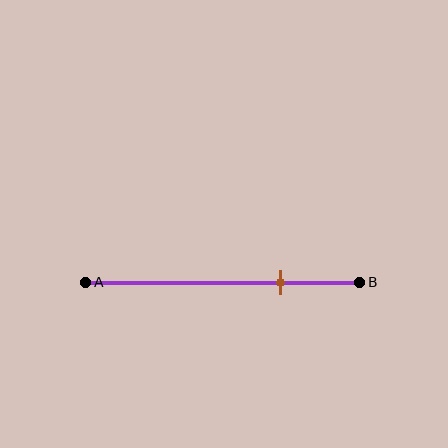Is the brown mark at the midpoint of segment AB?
No, the mark is at about 70% from A, not at the 50% midpoint.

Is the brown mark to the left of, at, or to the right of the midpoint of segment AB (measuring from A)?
The brown mark is to the right of the midpoint of segment AB.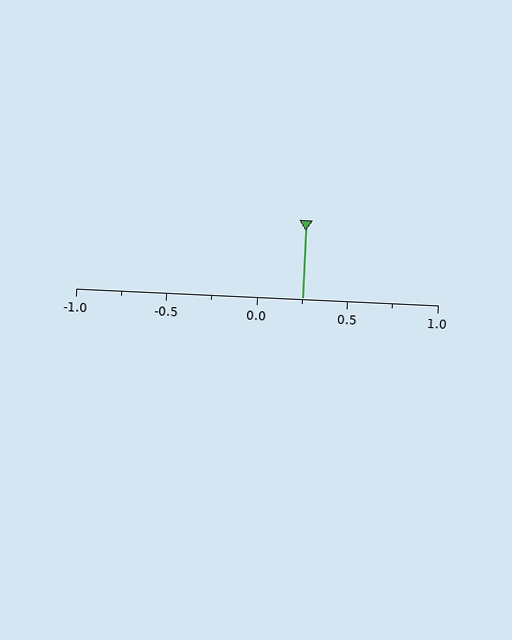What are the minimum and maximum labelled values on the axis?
The axis runs from -1.0 to 1.0.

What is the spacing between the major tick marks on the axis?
The major ticks are spaced 0.5 apart.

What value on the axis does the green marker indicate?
The marker indicates approximately 0.25.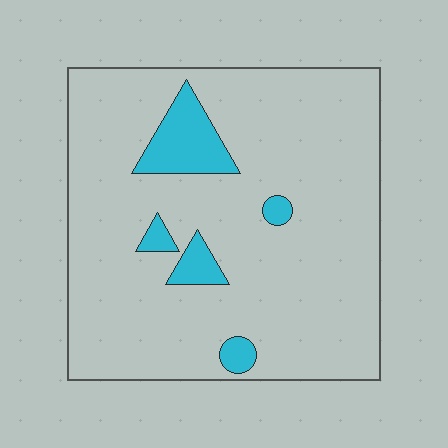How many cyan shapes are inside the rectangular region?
5.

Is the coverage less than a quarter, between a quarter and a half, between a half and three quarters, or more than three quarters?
Less than a quarter.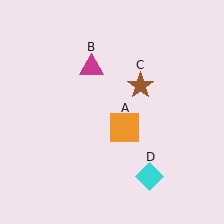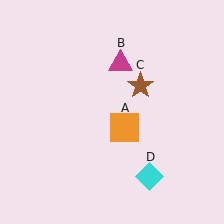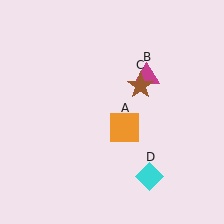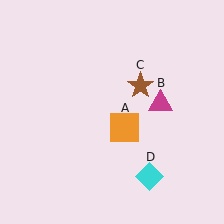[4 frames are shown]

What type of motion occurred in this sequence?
The magenta triangle (object B) rotated clockwise around the center of the scene.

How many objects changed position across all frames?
1 object changed position: magenta triangle (object B).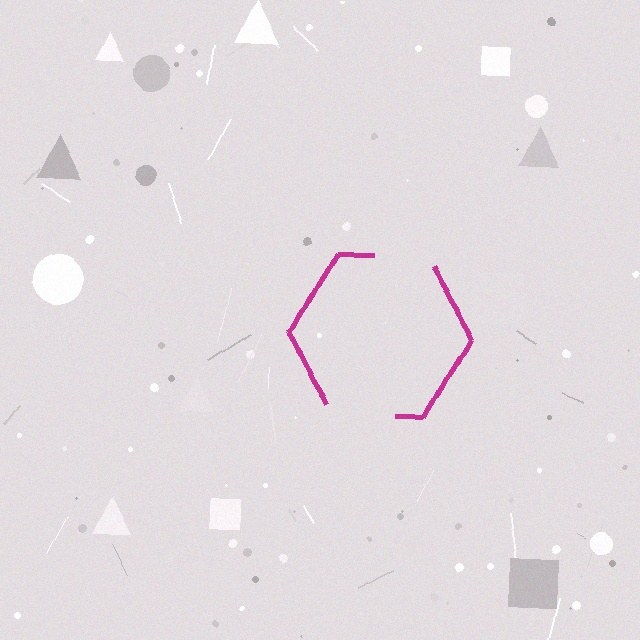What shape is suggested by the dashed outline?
The dashed outline suggests a hexagon.